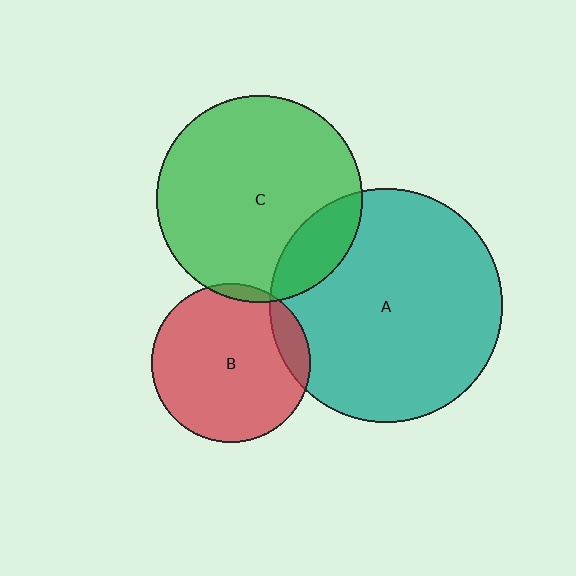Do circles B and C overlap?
Yes.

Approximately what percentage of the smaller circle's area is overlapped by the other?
Approximately 5%.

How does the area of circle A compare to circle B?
Approximately 2.2 times.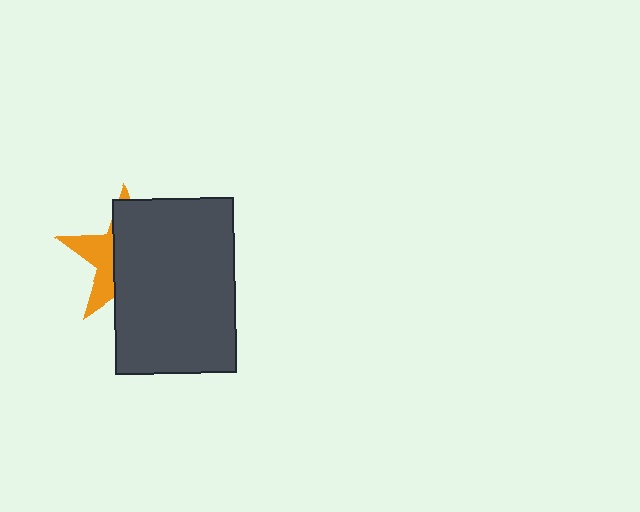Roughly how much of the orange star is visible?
A small part of it is visible (roughly 34%).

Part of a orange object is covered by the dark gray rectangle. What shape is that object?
It is a star.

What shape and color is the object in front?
The object in front is a dark gray rectangle.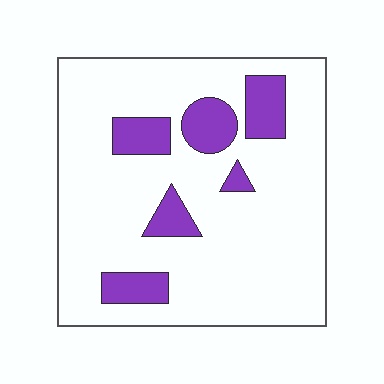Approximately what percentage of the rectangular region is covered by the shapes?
Approximately 15%.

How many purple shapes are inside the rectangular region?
6.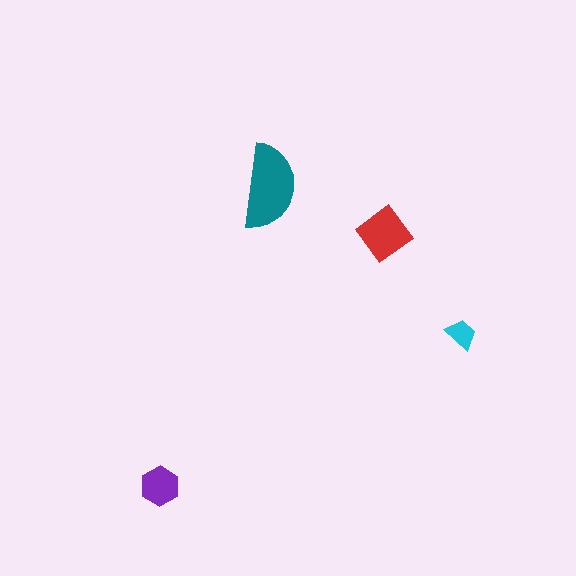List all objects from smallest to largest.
The cyan trapezoid, the purple hexagon, the red diamond, the teal semicircle.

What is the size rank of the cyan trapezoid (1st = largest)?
4th.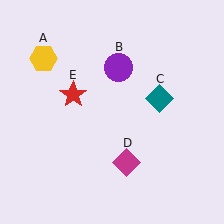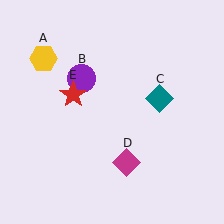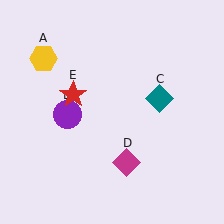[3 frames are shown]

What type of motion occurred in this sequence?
The purple circle (object B) rotated counterclockwise around the center of the scene.